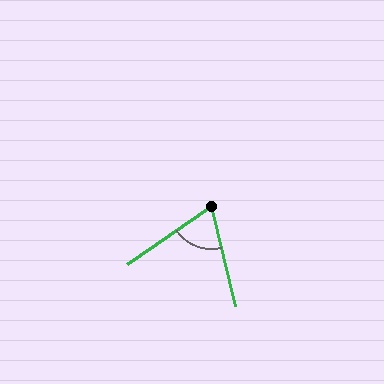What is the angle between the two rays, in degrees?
Approximately 69 degrees.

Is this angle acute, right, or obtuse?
It is acute.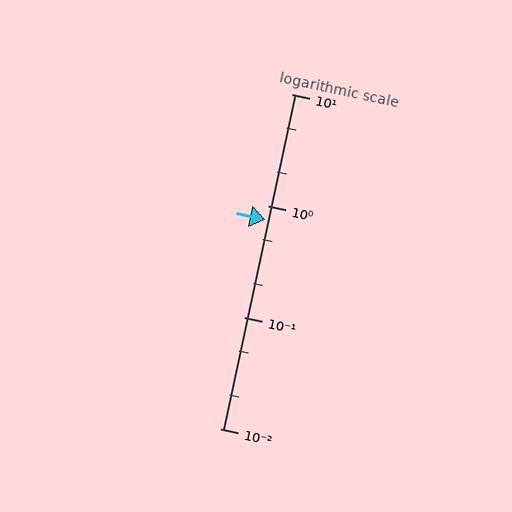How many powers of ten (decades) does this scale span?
The scale spans 3 decades, from 0.01 to 10.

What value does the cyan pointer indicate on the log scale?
The pointer indicates approximately 0.75.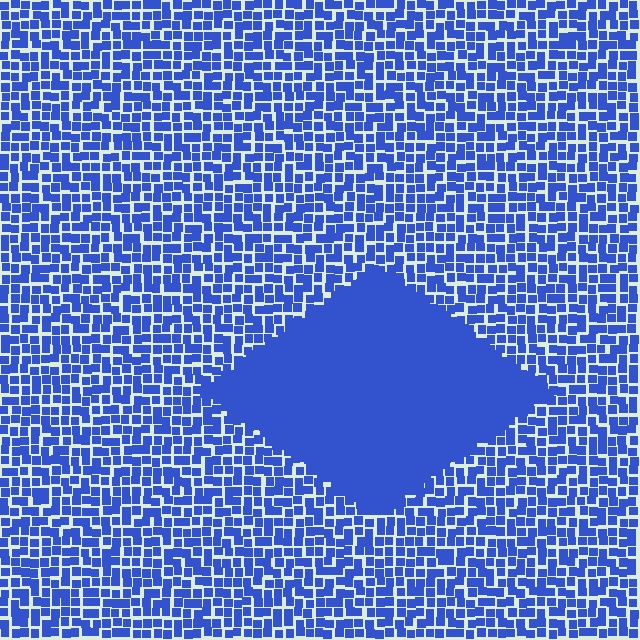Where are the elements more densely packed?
The elements are more densely packed inside the diamond boundary.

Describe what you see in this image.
The image contains small blue elements arranged at two different densities. A diamond-shaped region is visible where the elements are more densely packed than the surrounding area.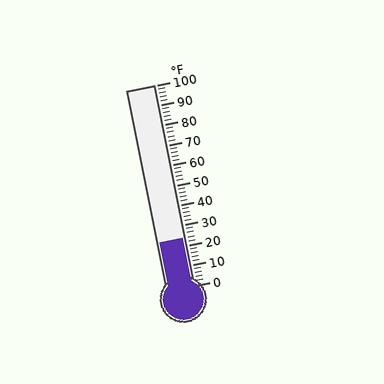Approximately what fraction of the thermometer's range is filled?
The thermometer is filled to approximately 25% of its range.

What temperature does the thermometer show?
The thermometer shows approximately 24°F.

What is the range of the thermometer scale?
The thermometer scale ranges from 0°F to 100°F.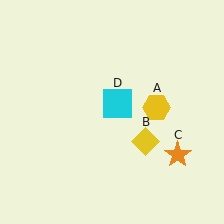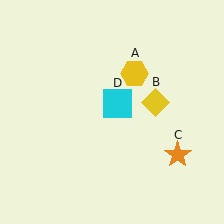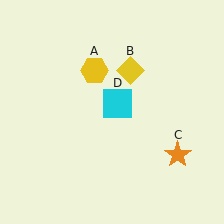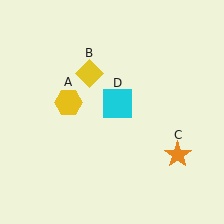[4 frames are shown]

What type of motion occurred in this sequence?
The yellow hexagon (object A), yellow diamond (object B) rotated counterclockwise around the center of the scene.